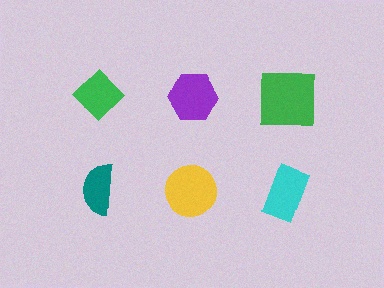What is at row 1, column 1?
A green diamond.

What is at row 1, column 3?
A green square.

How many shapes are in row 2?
3 shapes.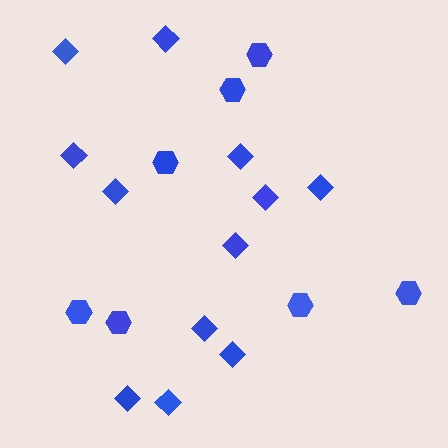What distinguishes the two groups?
There are 2 groups: one group of diamonds (12) and one group of hexagons (7).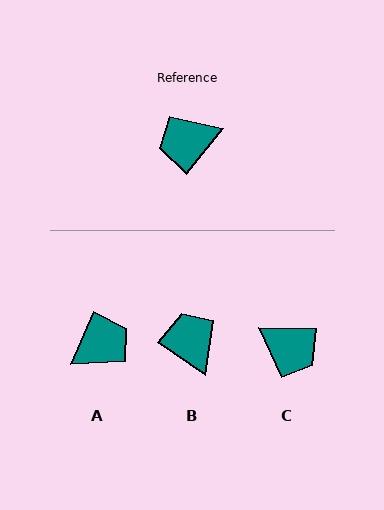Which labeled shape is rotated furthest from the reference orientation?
A, about 165 degrees away.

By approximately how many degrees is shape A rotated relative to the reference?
Approximately 165 degrees clockwise.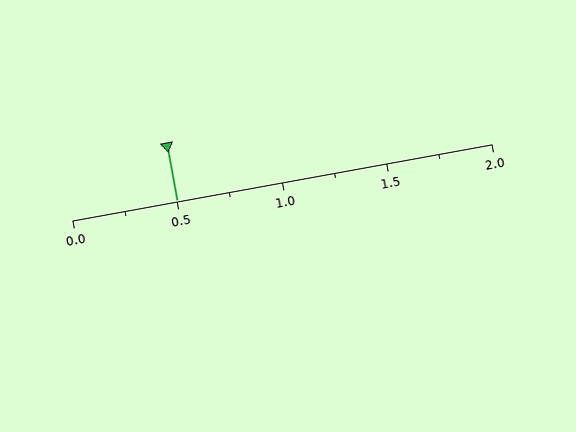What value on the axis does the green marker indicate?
The marker indicates approximately 0.5.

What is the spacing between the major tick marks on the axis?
The major ticks are spaced 0.5 apart.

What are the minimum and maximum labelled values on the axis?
The axis runs from 0.0 to 2.0.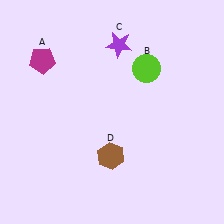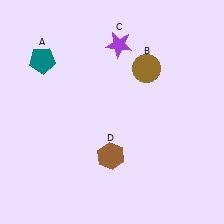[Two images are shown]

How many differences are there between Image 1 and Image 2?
There are 2 differences between the two images.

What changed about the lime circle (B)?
In Image 1, B is lime. In Image 2, it changed to brown.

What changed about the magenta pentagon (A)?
In Image 1, A is magenta. In Image 2, it changed to teal.